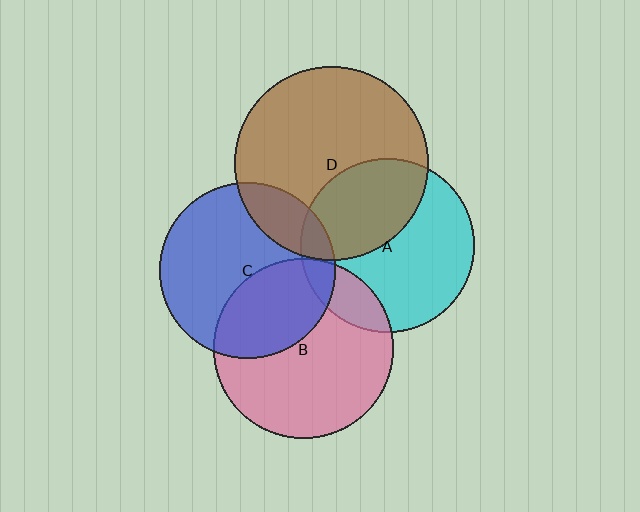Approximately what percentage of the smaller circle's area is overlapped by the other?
Approximately 15%.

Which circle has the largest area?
Circle D (brown).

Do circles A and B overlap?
Yes.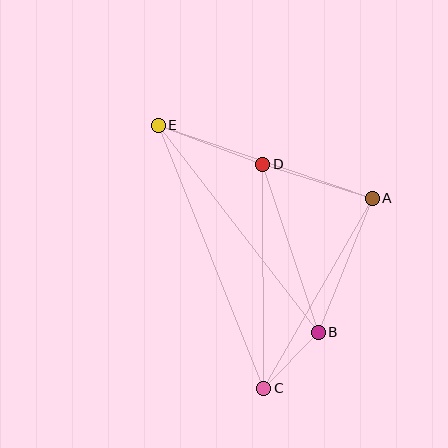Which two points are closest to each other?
Points B and C are closest to each other.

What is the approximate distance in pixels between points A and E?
The distance between A and E is approximately 226 pixels.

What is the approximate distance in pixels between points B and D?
The distance between B and D is approximately 177 pixels.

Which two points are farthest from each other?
Points C and E are farthest from each other.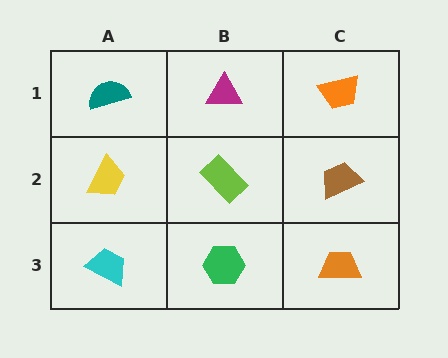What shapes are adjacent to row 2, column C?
An orange trapezoid (row 1, column C), an orange trapezoid (row 3, column C), a lime rectangle (row 2, column B).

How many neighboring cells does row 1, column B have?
3.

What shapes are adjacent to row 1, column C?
A brown trapezoid (row 2, column C), a magenta triangle (row 1, column B).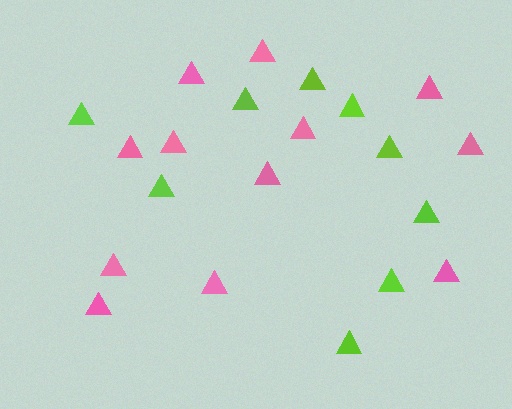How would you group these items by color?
There are 2 groups: one group of lime triangles (9) and one group of pink triangles (12).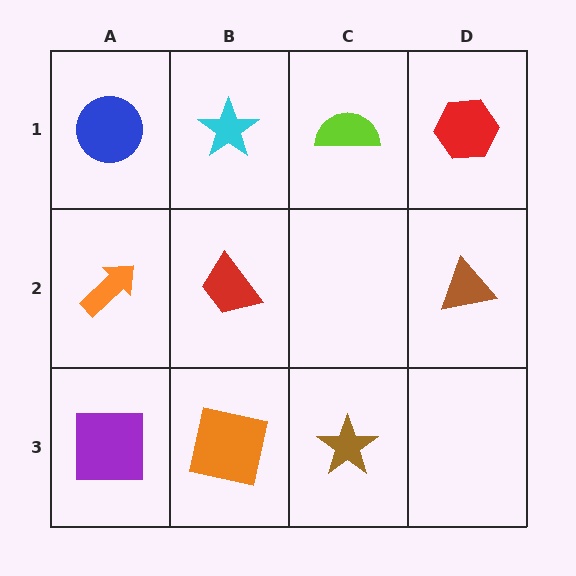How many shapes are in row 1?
4 shapes.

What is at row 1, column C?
A lime semicircle.